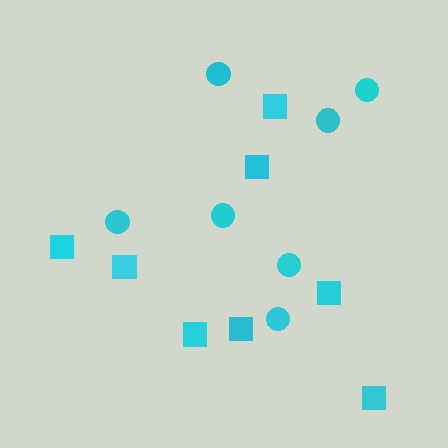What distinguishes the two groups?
There are 2 groups: one group of squares (8) and one group of circles (7).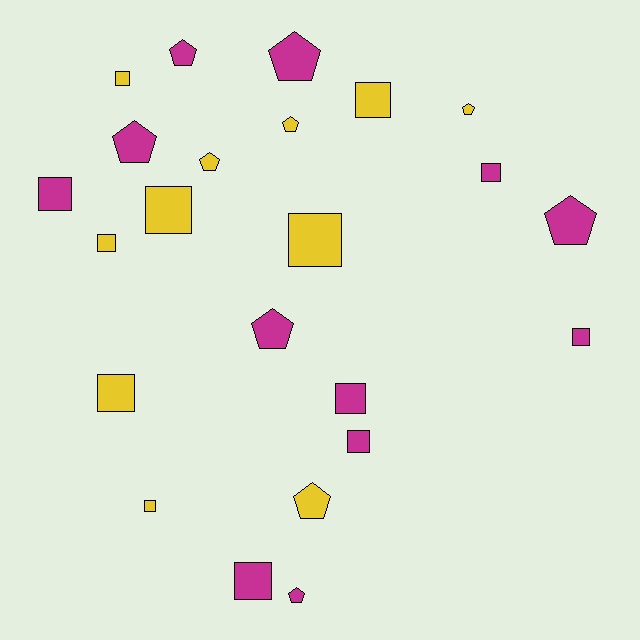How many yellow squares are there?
There are 7 yellow squares.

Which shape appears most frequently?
Square, with 13 objects.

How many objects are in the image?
There are 23 objects.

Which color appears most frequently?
Magenta, with 12 objects.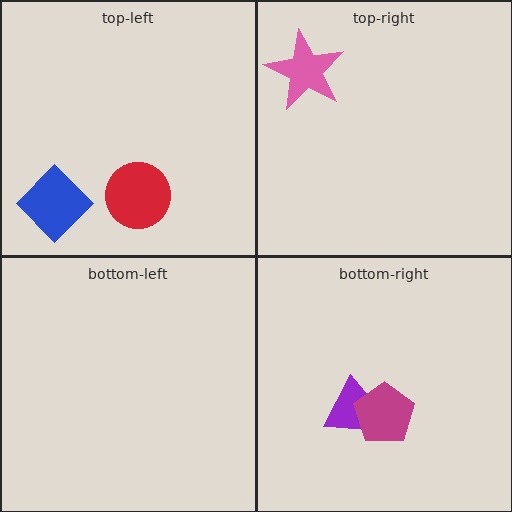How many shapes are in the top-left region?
2.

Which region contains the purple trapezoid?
The bottom-right region.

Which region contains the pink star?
The top-right region.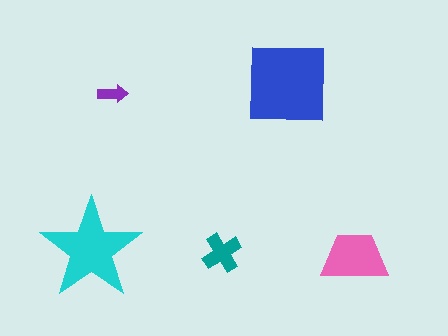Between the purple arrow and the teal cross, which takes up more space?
The teal cross.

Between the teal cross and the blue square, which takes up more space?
The blue square.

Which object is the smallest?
The purple arrow.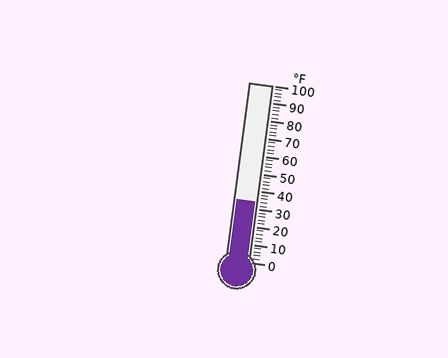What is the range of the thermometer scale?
The thermometer scale ranges from 0°F to 100°F.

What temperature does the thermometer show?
The thermometer shows approximately 34°F.